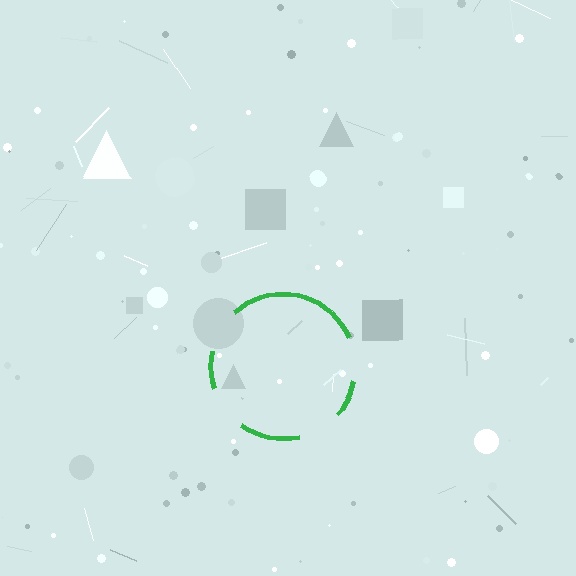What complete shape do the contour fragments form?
The contour fragments form a circle.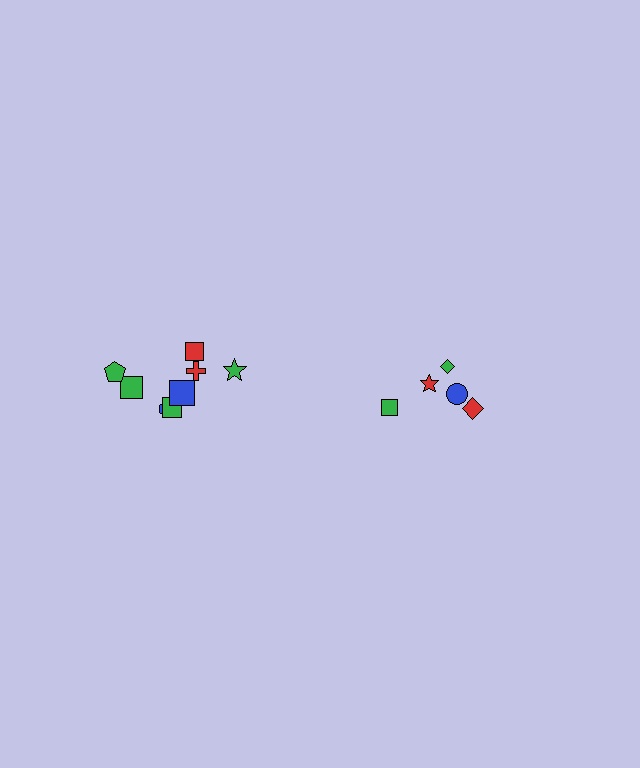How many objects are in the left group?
There are 8 objects.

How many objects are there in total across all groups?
There are 13 objects.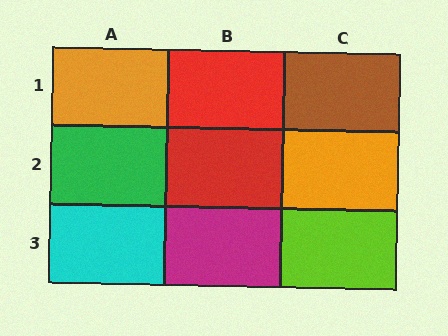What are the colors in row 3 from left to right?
Cyan, magenta, lime.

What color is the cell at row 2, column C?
Orange.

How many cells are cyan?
1 cell is cyan.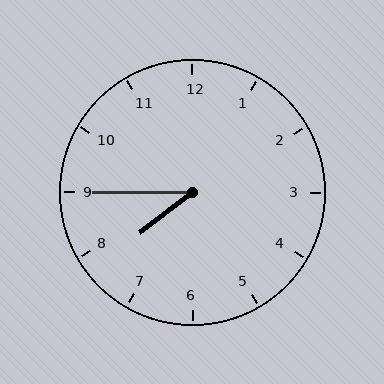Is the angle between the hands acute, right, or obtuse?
It is acute.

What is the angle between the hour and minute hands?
Approximately 38 degrees.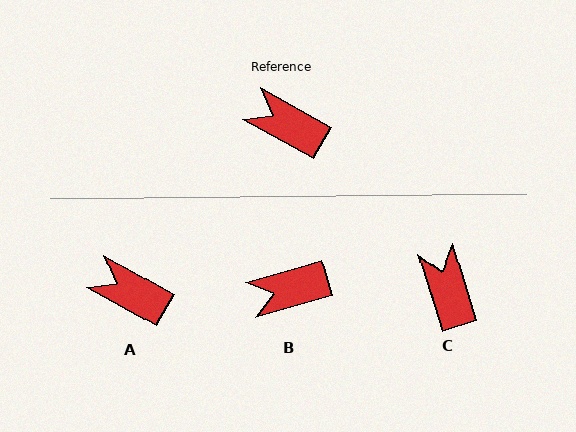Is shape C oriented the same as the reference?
No, it is off by about 44 degrees.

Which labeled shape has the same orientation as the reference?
A.